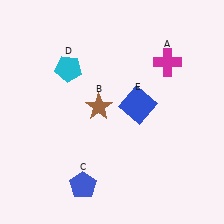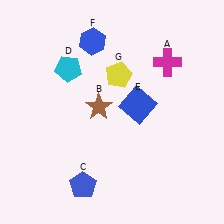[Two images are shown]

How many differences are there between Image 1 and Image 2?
There are 2 differences between the two images.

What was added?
A blue hexagon (F), a yellow pentagon (G) were added in Image 2.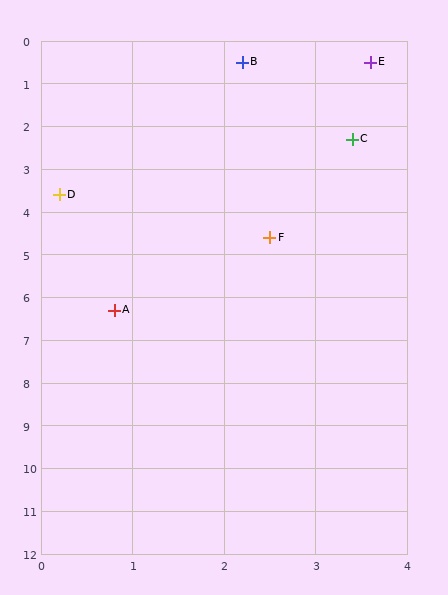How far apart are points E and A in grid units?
Points E and A are about 6.4 grid units apart.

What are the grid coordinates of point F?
Point F is at approximately (2.5, 4.6).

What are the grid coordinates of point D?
Point D is at approximately (0.2, 3.6).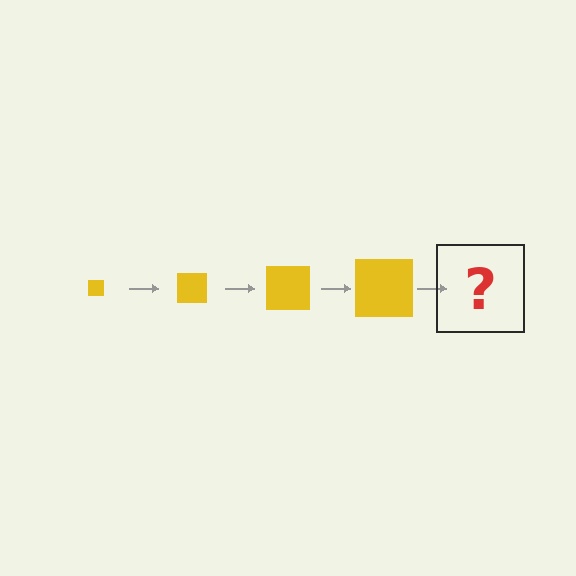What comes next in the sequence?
The next element should be a yellow square, larger than the previous one.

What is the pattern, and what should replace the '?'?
The pattern is that the square gets progressively larger each step. The '?' should be a yellow square, larger than the previous one.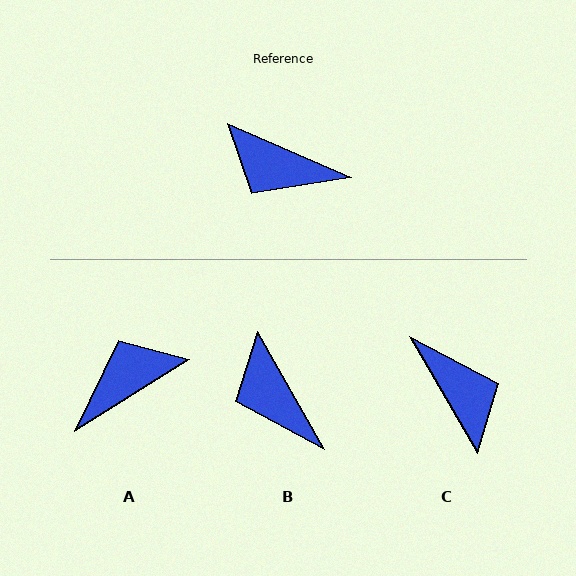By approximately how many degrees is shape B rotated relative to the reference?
Approximately 37 degrees clockwise.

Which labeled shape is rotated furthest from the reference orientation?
C, about 144 degrees away.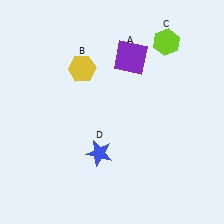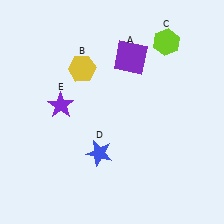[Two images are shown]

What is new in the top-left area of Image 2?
A purple star (E) was added in the top-left area of Image 2.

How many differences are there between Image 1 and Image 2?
There is 1 difference between the two images.